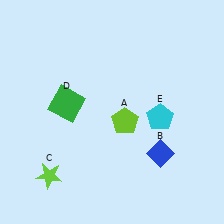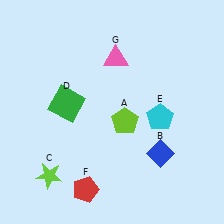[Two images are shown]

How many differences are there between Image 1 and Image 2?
There are 2 differences between the two images.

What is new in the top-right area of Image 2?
A pink triangle (G) was added in the top-right area of Image 2.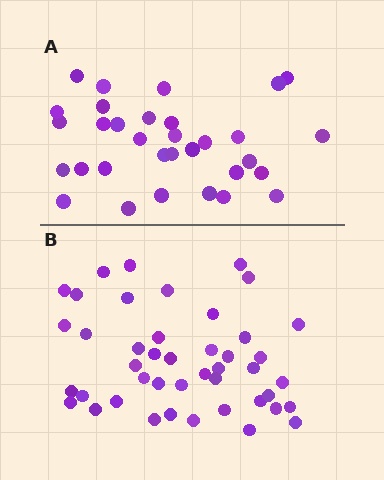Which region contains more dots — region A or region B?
Region B (the bottom region) has more dots.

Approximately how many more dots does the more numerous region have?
Region B has roughly 12 or so more dots than region A.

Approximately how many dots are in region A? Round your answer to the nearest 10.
About 30 dots. (The exact count is 32, which rounds to 30.)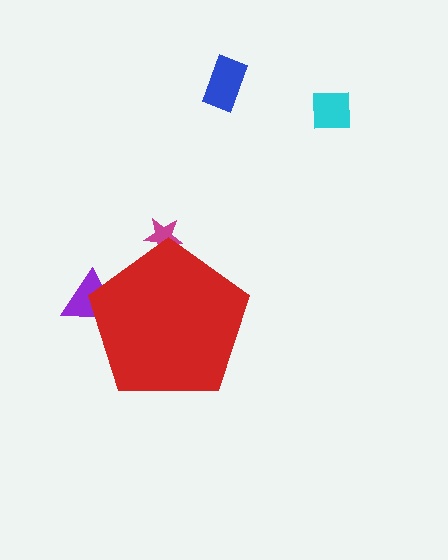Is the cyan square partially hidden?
No, the cyan square is fully visible.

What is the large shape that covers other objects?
A red pentagon.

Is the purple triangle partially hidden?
Yes, the purple triangle is partially hidden behind the red pentagon.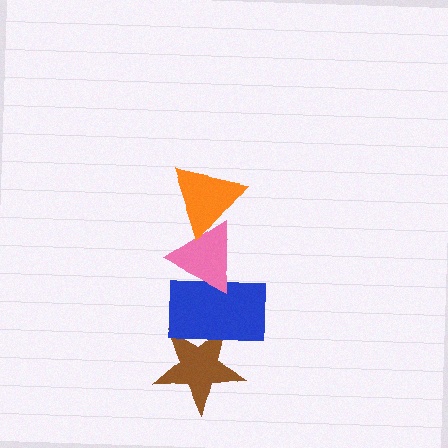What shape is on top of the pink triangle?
The orange triangle is on top of the pink triangle.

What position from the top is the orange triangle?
The orange triangle is 1st from the top.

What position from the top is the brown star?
The brown star is 4th from the top.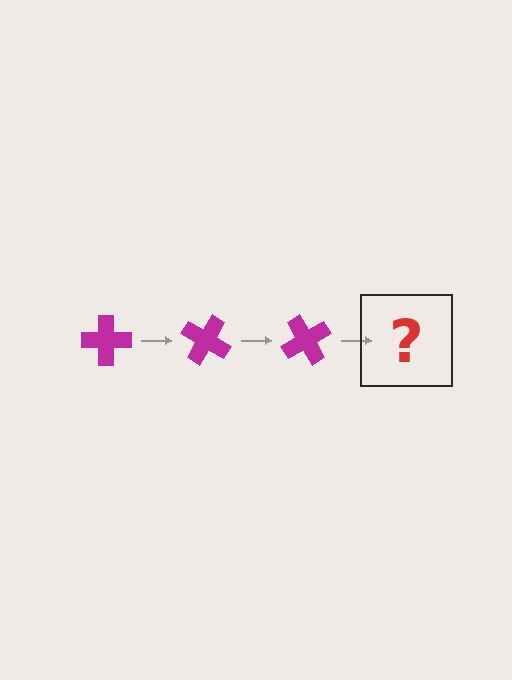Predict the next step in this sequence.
The next step is a magenta cross rotated 90 degrees.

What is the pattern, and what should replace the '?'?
The pattern is that the cross rotates 30 degrees each step. The '?' should be a magenta cross rotated 90 degrees.